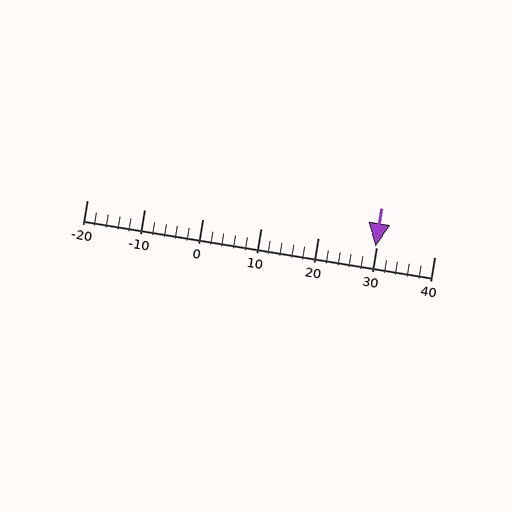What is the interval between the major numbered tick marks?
The major tick marks are spaced 10 units apart.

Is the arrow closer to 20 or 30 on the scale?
The arrow is closer to 30.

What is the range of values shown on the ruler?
The ruler shows values from -20 to 40.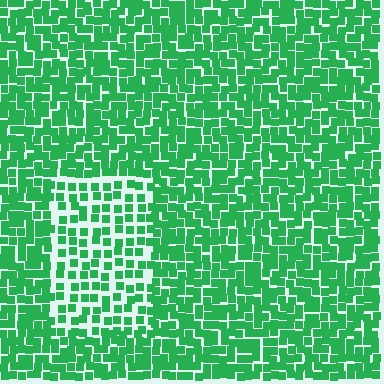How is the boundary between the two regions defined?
The boundary is defined by a change in element density (approximately 1.8x ratio). All elements are the same color, size, and shape.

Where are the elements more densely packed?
The elements are more densely packed outside the rectangle boundary.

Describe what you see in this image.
The image contains small green elements arranged at two different densities. A rectangle-shaped region is visible where the elements are less densely packed than the surrounding area.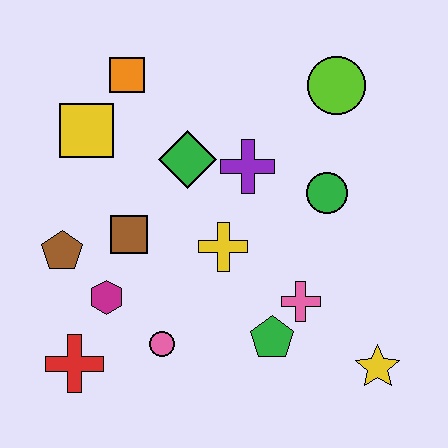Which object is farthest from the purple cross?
The red cross is farthest from the purple cross.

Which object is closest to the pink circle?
The magenta hexagon is closest to the pink circle.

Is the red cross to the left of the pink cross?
Yes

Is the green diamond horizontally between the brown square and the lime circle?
Yes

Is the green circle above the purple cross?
No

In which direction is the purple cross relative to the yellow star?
The purple cross is above the yellow star.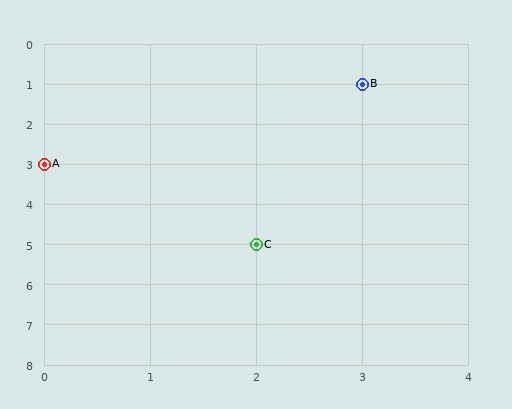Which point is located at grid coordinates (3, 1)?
Point B is at (3, 1).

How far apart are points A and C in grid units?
Points A and C are 2 columns and 2 rows apart (about 2.8 grid units diagonally).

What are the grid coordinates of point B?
Point B is at grid coordinates (3, 1).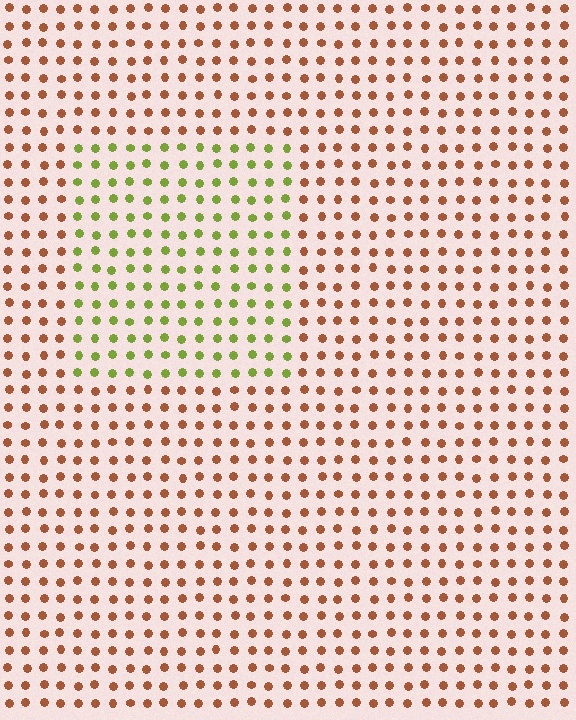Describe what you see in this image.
The image is filled with small brown elements in a uniform arrangement. A rectangle-shaped region is visible where the elements are tinted to a slightly different hue, forming a subtle color boundary.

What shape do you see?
I see a rectangle.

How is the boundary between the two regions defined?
The boundary is defined purely by a slight shift in hue (about 66 degrees). Spacing, size, and orientation are identical on both sides.